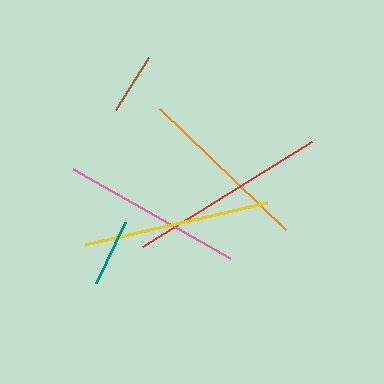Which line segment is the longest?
The red line is the longest at approximately 198 pixels.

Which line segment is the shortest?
The brown line is the shortest at approximately 62 pixels.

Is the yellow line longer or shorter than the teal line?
The yellow line is longer than the teal line.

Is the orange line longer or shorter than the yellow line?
The yellow line is longer than the orange line.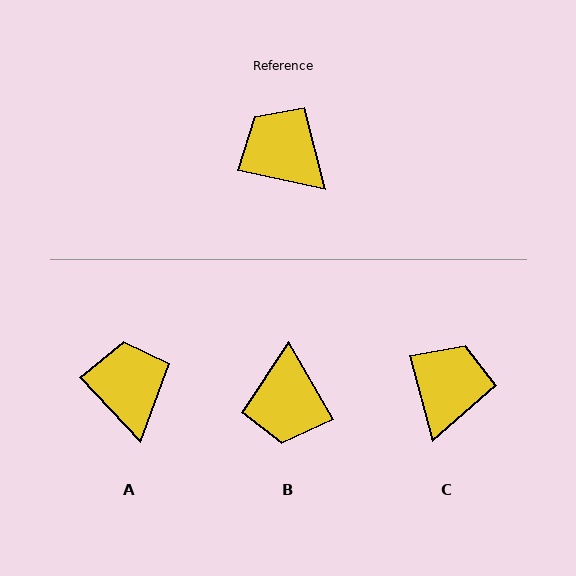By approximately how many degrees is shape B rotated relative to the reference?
Approximately 132 degrees counter-clockwise.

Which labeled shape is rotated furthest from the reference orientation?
B, about 132 degrees away.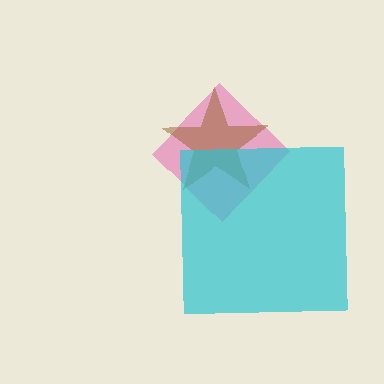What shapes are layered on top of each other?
The layered shapes are: a pink diamond, a brown star, a cyan square.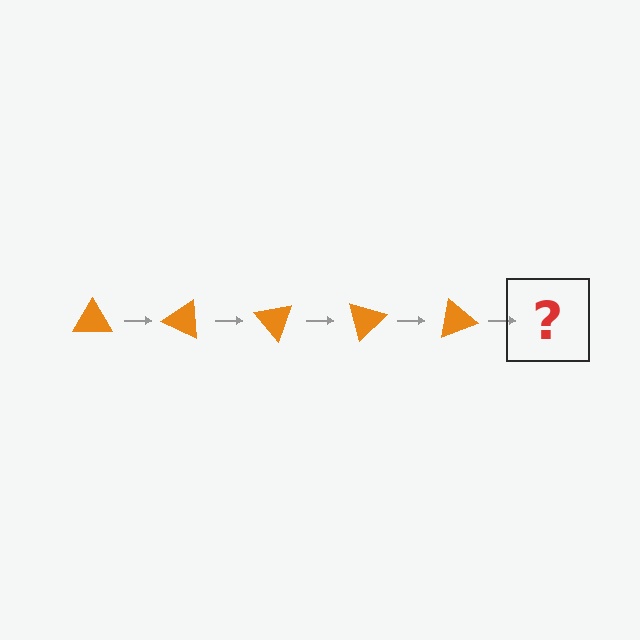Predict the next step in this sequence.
The next step is an orange triangle rotated 125 degrees.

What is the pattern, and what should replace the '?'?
The pattern is that the triangle rotates 25 degrees each step. The '?' should be an orange triangle rotated 125 degrees.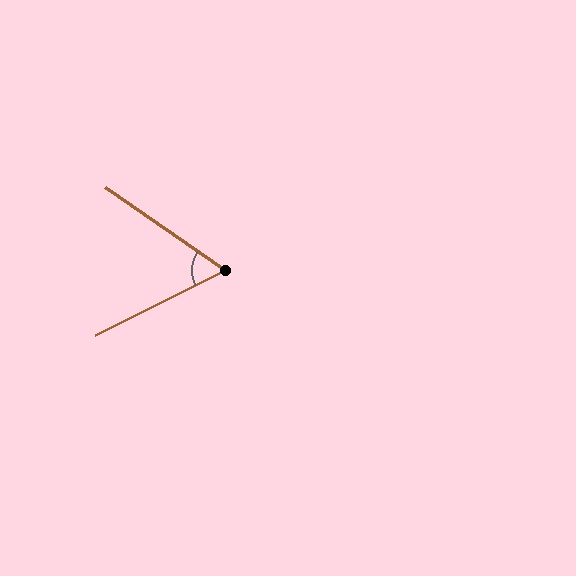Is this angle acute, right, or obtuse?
It is acute.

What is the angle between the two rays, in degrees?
Approximately 61 degrees.